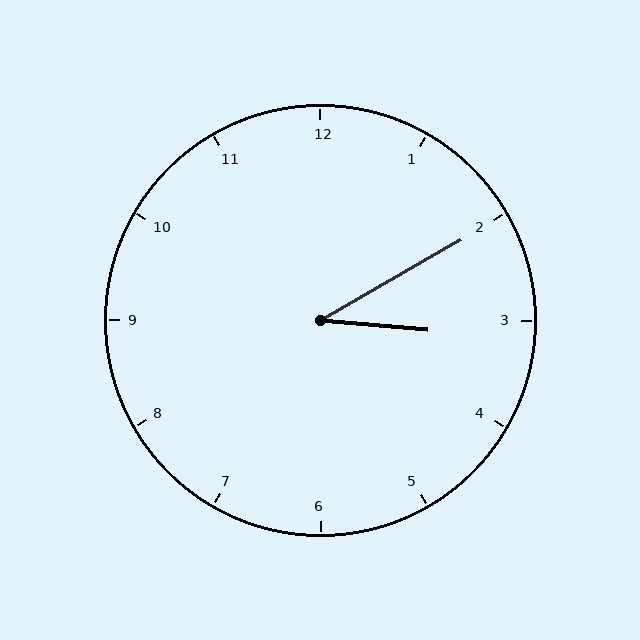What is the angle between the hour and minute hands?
Approximately 35 degrees.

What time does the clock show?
3:10.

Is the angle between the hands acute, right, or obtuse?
It is acute.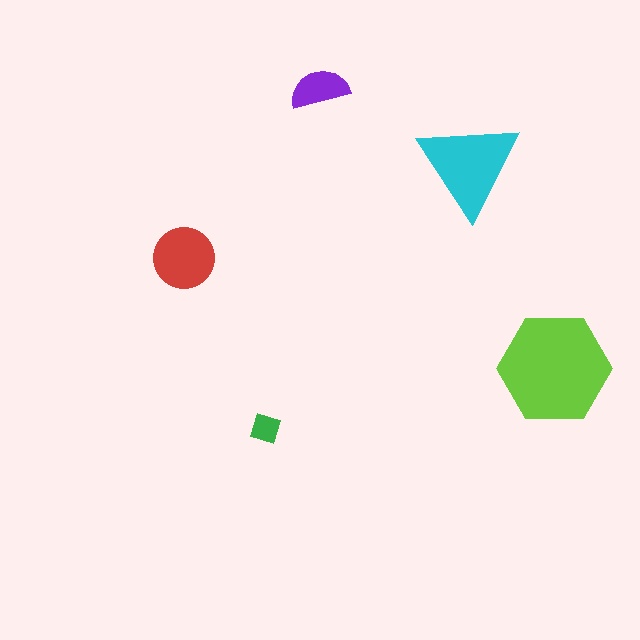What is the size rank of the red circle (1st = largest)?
3rd.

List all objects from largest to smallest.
The lime hexagon, the cyan triangle, the red circle, the purple semicircle, the green diamond.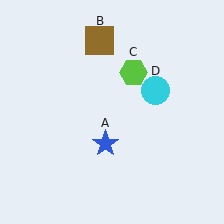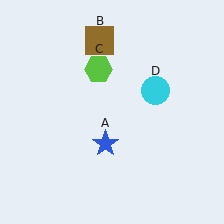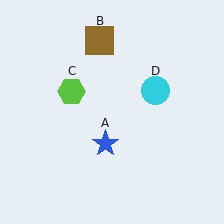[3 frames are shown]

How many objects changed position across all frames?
1 object changed position: lime hexagon (object C).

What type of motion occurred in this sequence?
The lime hexagon (object C) rotated counterclockwise around the center of the scene.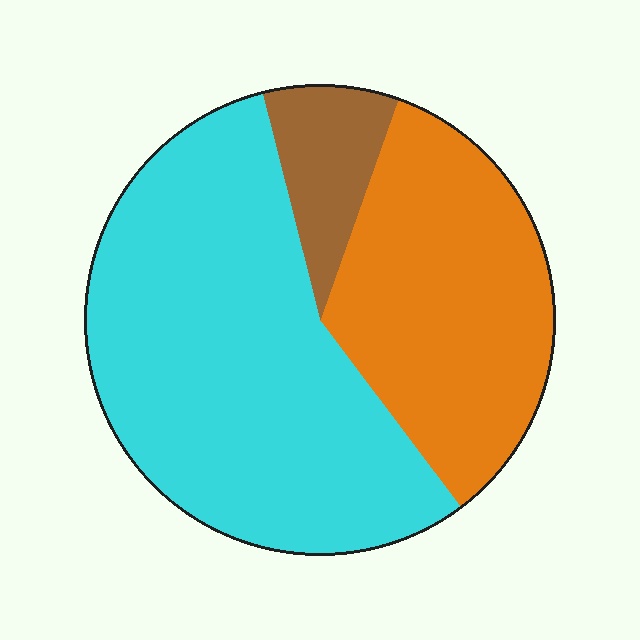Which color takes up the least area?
Brown, at roughly 10%.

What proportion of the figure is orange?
Orange takes up about one third (1/3) of the figure.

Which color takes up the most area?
Cyan, at roughly 55%.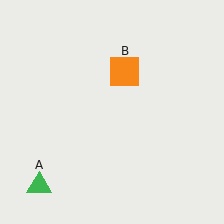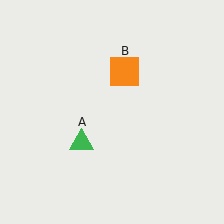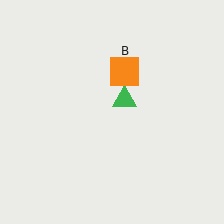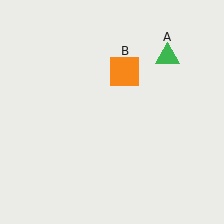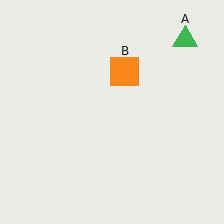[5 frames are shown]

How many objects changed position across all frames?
1 object changed position: green triangle (object A).